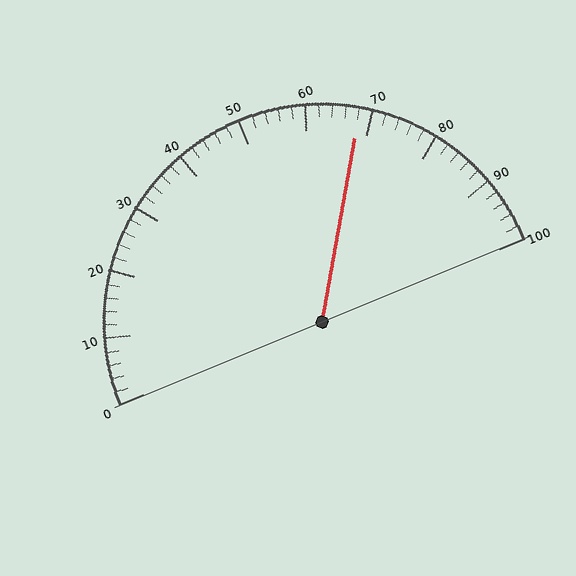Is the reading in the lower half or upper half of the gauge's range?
The reading is in the upper half of the range (0 to 100).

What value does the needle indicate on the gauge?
The needle indicates approximately 68.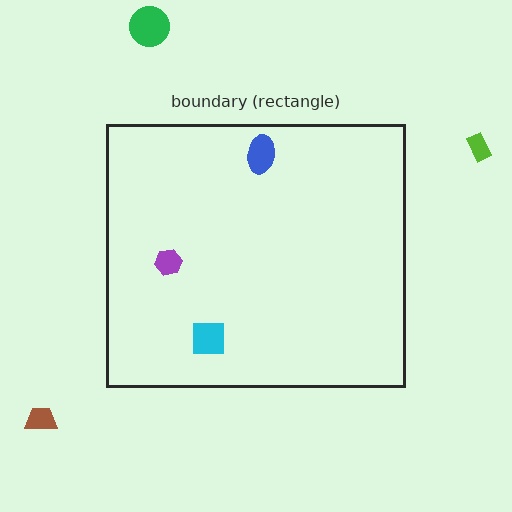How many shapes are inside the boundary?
3 inside, 3 outside.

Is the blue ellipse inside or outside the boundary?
Inside.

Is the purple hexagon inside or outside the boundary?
Inside.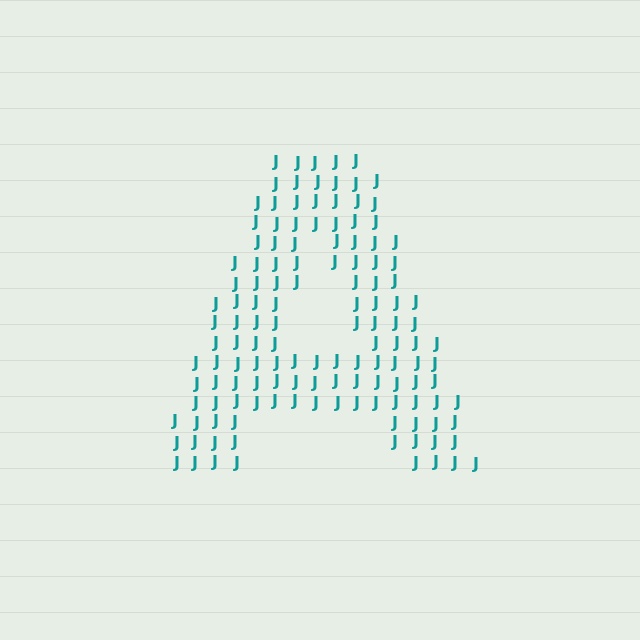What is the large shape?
The large shape is the letter A.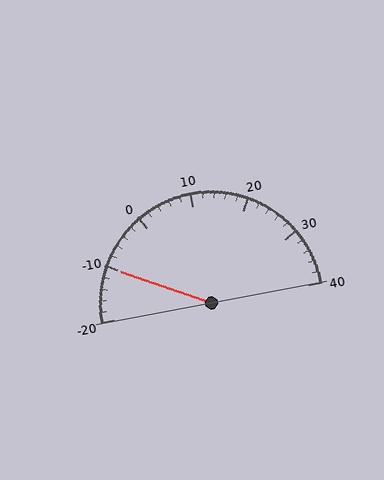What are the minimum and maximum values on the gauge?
The gauge ranges from -20 to 40.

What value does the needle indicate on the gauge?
The needle indicates approximately -10.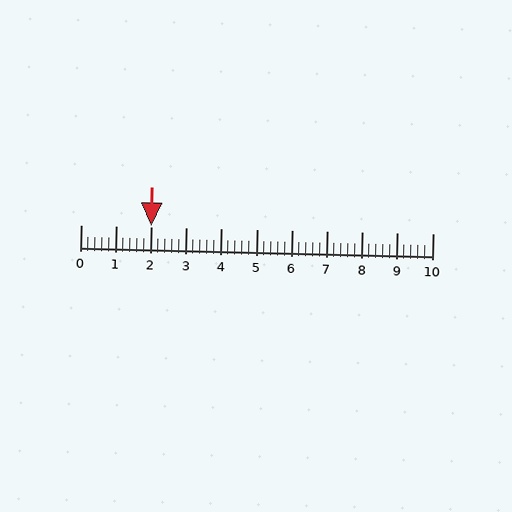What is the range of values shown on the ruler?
The ruler shows values from 0 to 10.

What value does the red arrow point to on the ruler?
The red arrow points to approximately 2.0.